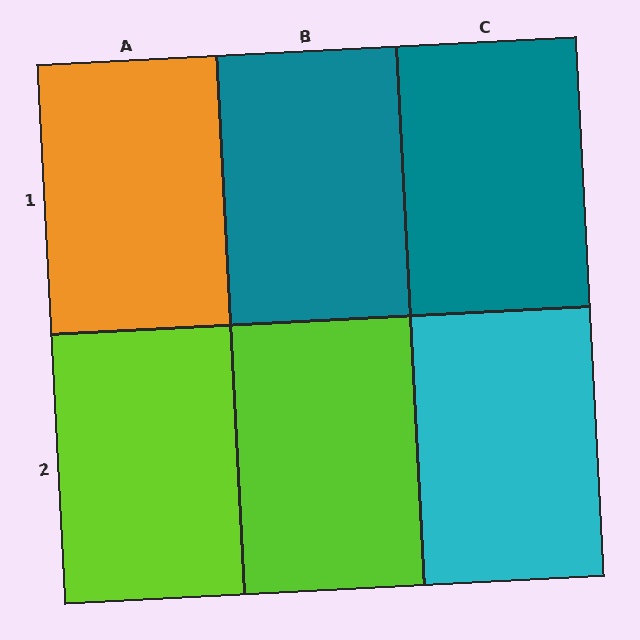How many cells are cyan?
1 cell is cyan.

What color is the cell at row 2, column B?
Lime.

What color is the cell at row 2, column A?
Lime.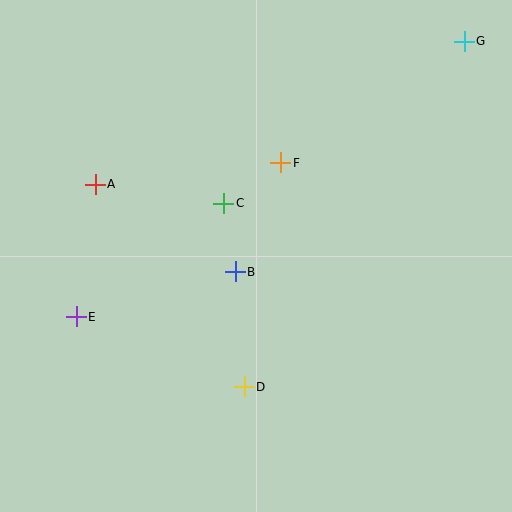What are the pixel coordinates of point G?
Point G is at (464, 41).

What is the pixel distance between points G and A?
The distance between G and A is 396 pixels.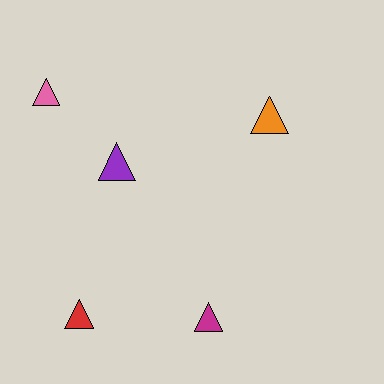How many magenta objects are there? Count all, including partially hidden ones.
There is 1 magenta object.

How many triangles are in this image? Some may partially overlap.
There are 5 triangles.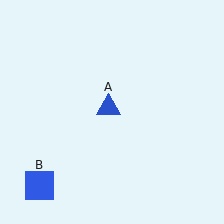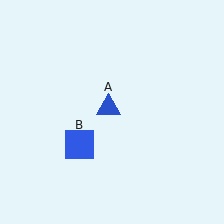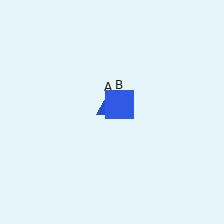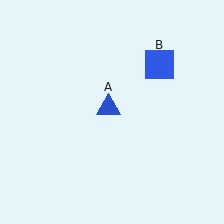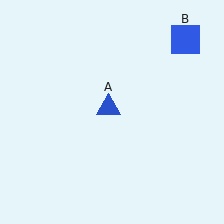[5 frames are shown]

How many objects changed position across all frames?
1 object changed position: blue square (object B).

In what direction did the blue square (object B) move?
The blue square (object B) moved up and to the right.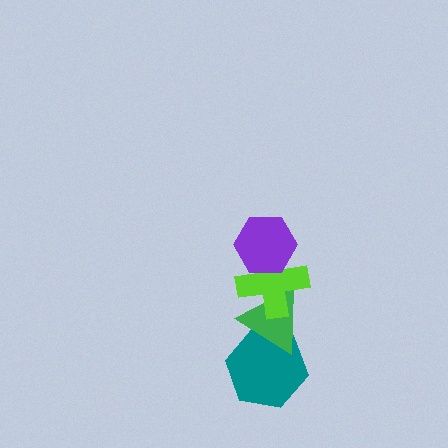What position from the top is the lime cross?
The lime cross is 2nd from the top.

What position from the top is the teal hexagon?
The teal hexagon is 4th from the top.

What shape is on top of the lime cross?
The purple hexagon is on top of the lime cross.